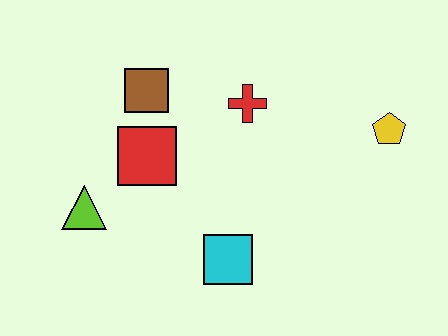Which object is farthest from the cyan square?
The yellow pentagon is farthest from the cyan square.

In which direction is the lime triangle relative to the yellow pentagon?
The lime triangle is to the left of the yellow pentagon.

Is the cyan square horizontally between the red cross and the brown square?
Yes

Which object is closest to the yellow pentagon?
The red cross is closest to the yellow pentagon.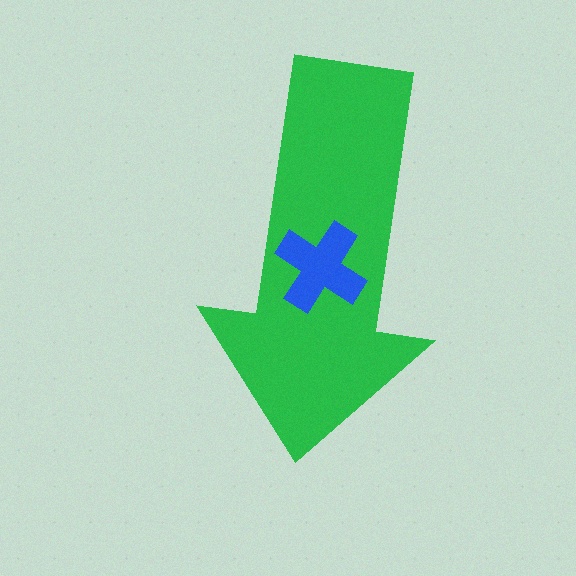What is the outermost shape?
The green arrow.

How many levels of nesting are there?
2.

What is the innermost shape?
The blue cross.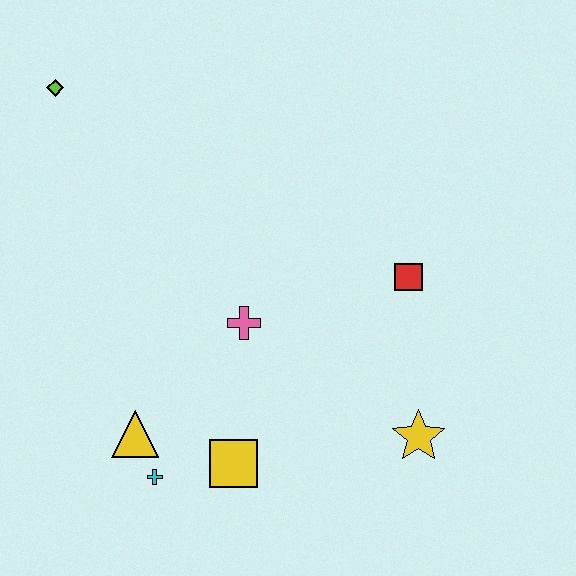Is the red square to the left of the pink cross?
No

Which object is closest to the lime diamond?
The pink cross is closest to the lime diamond.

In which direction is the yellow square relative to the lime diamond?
The yellow square is below the lime diamond.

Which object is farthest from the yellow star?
The lime diamond is farthest from the yellow star.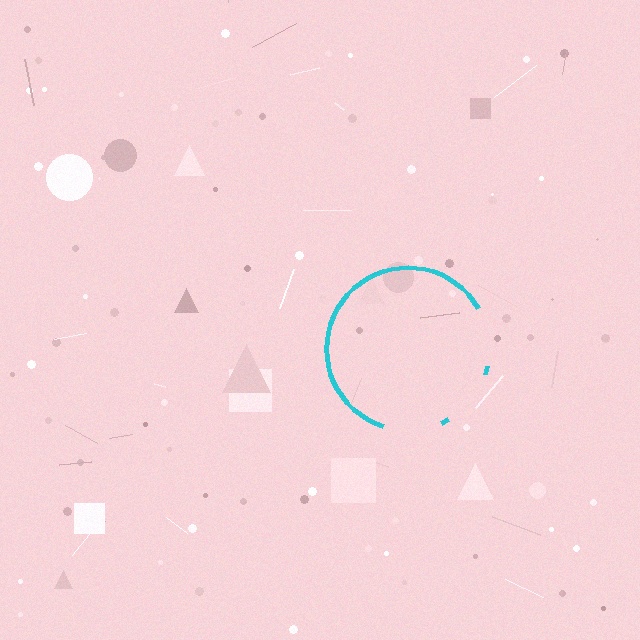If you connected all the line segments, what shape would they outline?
They would outline a circle.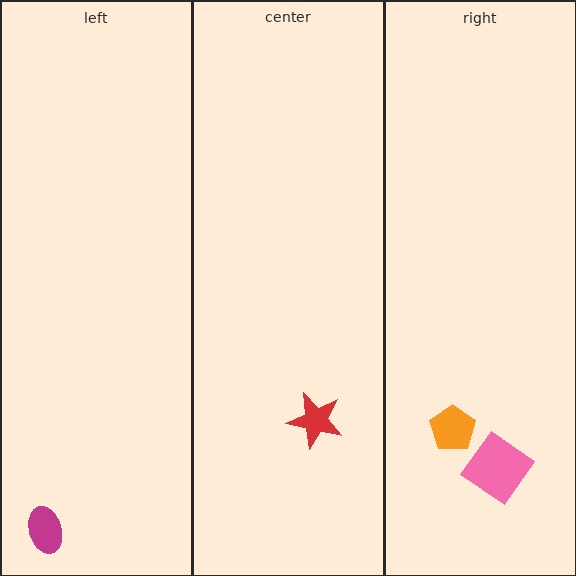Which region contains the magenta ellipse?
The left region.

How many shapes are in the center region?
1.